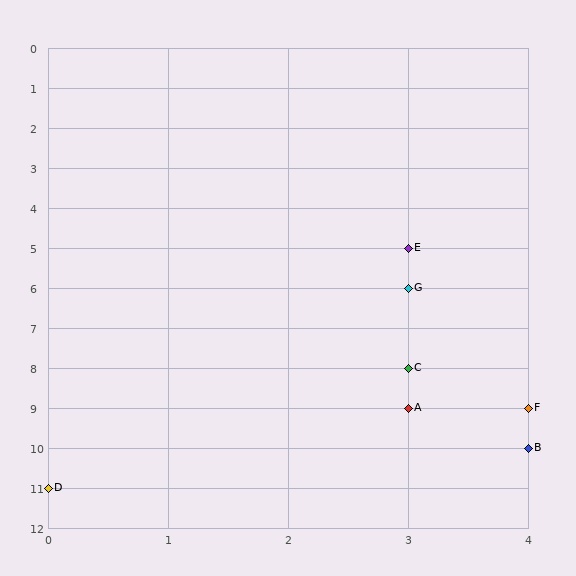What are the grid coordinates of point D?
Point D is at grid coordinates (0, 11).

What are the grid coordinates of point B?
Point B is at grid coordinates (4, 10).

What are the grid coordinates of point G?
Point G is at grid coordinates (3, 6).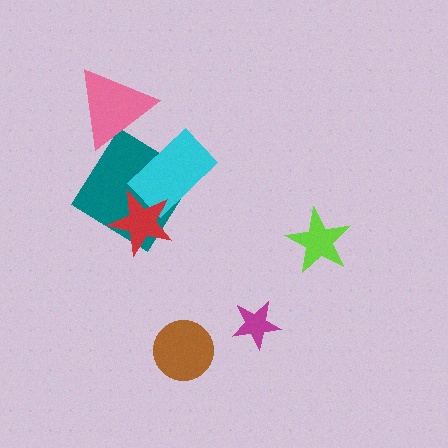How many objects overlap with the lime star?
0 objects overlap with the lime star.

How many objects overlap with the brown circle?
0 objects overlap with the brown circle.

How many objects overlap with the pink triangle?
0 objects overlap with the pink triangle.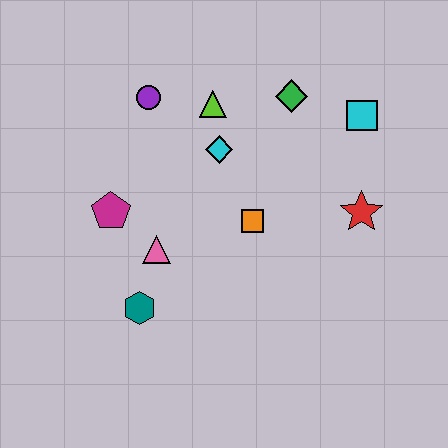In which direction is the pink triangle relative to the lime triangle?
The pink triangle is below the lime triangle.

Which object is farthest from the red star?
The magenta pentagon is farthest from the red star.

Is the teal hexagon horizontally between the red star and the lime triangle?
No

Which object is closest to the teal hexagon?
The pink triangle is closest to the teal hexagon.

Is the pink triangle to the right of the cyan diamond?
No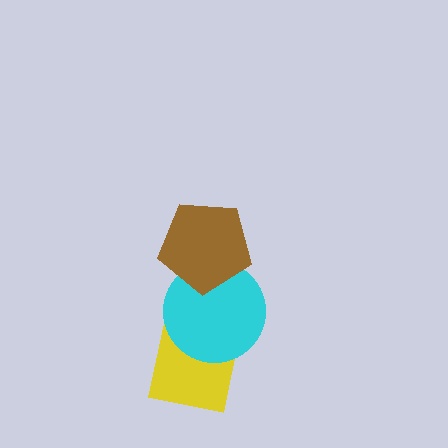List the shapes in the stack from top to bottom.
From top to bottom: the brown pentagon, the cyan circle, the yellow square.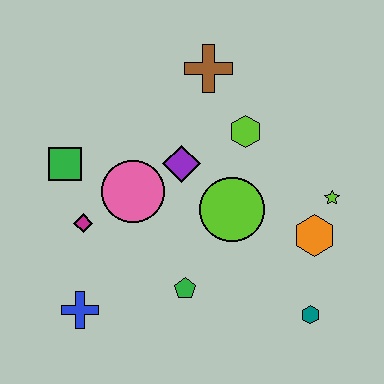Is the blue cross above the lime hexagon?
No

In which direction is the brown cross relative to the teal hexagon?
The brown cross is above the teal hexagon.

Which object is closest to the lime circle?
The purple diamond is closest to the lime circle.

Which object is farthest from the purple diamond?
The teal hexagon is farthest from the purple diamond.